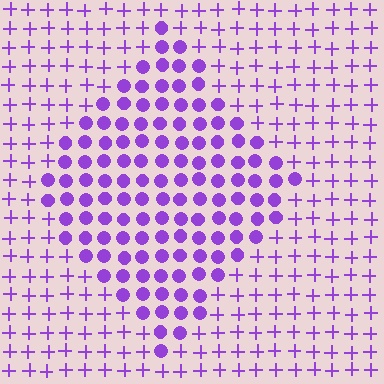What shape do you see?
I see a diamond.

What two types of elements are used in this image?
The image uses circles inside the diamond region and plus signs outside it.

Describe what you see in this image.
The image is filled with small purple elements arranged in a uniform grid. A diamond-shaped region contains circles, while the surrounding area contains plus signs. The boundary is defined purely by the change in element shape.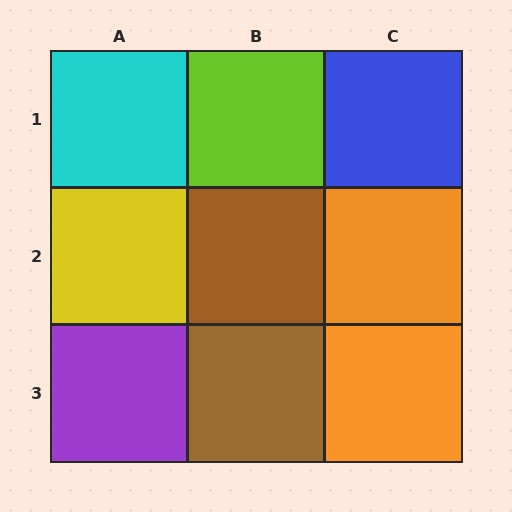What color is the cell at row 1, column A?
Cyan.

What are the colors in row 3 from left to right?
Purple, brown, orange.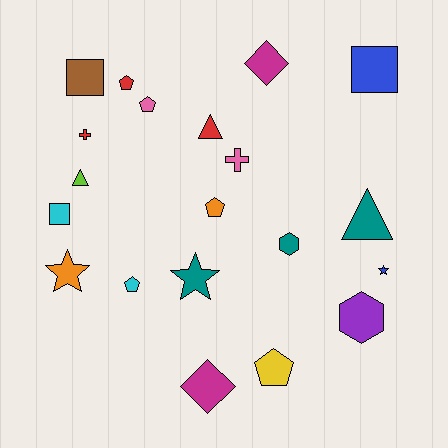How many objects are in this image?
There are 20 objects.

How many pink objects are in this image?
There are 2 pink objects.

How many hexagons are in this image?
There are 2 hexagons.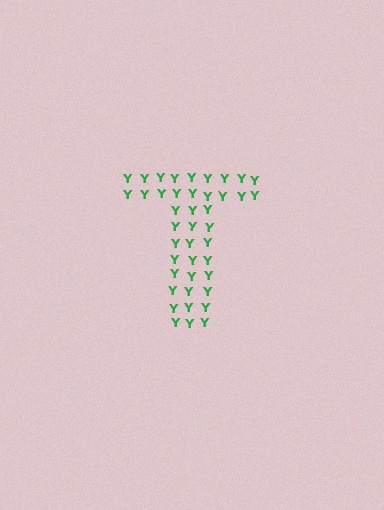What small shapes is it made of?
It is made of small letter Y's.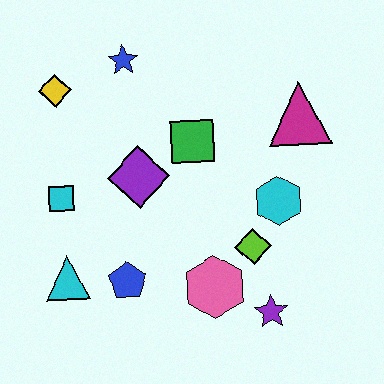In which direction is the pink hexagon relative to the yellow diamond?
The pink hexagon is below the yellow diamond.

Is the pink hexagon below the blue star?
Yes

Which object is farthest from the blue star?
The purple star is farthest from the blue star.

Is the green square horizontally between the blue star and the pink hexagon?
Yes